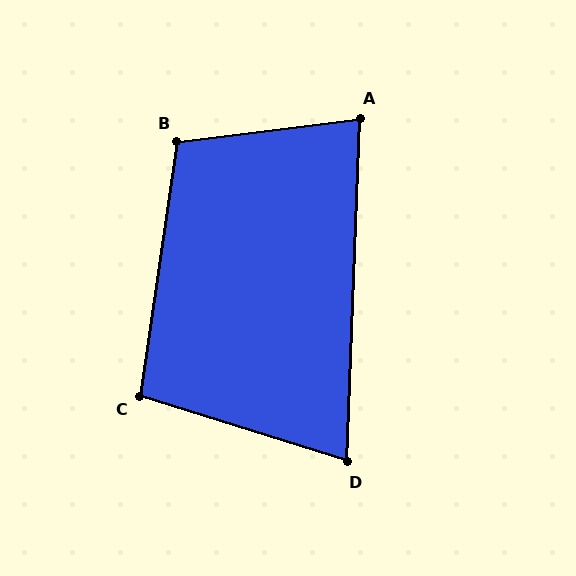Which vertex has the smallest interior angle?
D, at approximately 75 degrees.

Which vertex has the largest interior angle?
B, at approximately 105 degrees.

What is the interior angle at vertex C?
Approximately 99 degrees (obtuse).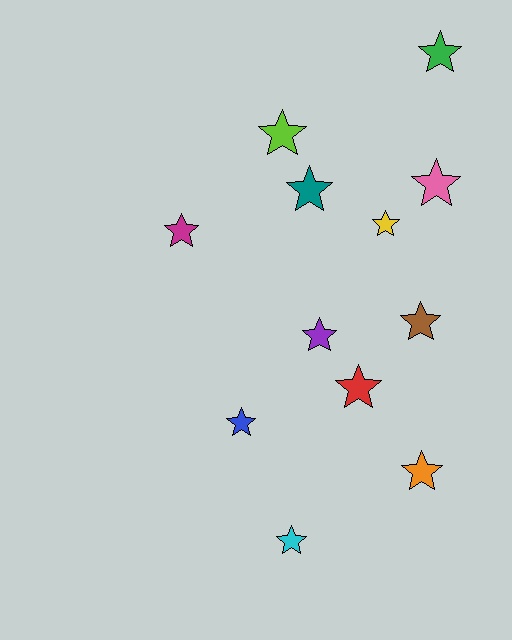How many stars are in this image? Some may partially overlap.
There are 12 stars.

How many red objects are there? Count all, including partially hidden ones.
There is 1 red object.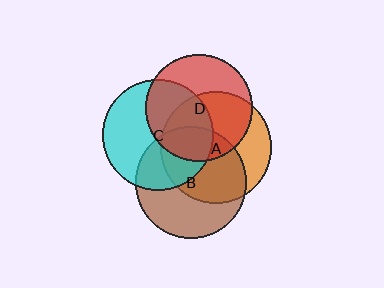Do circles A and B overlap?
Yes.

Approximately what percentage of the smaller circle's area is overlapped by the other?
Approximately 55%.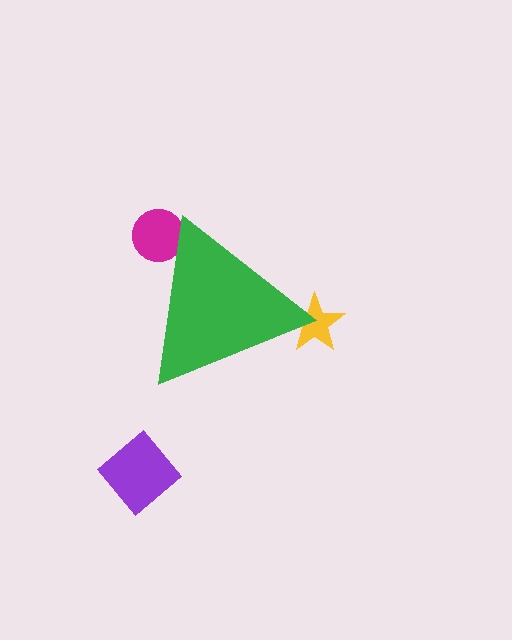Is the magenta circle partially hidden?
Yes, the magenta circle is partially hidden behind the green triangle.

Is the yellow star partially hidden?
Yes, the yellow star is partially hidden behind the green triangle.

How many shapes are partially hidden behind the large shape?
2 shapes are partially hidden.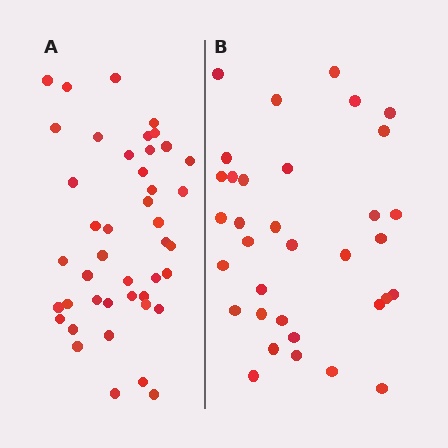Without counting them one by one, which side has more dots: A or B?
Region A (the left region) has more dots.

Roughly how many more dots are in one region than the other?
Region A has roughly 8 or so more dots than region B.